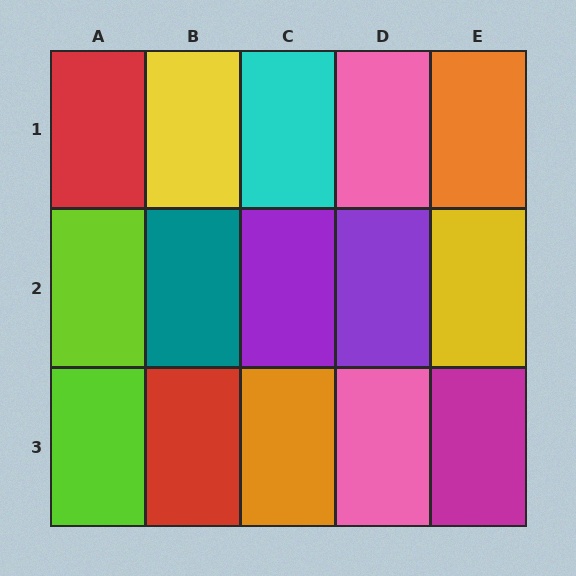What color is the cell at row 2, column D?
Purple.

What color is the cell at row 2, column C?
Purple.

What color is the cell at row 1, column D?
Pink.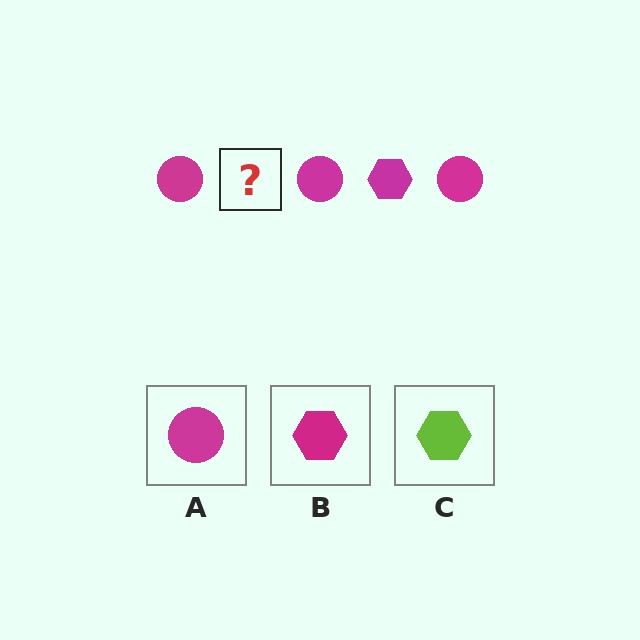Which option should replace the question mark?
Option B.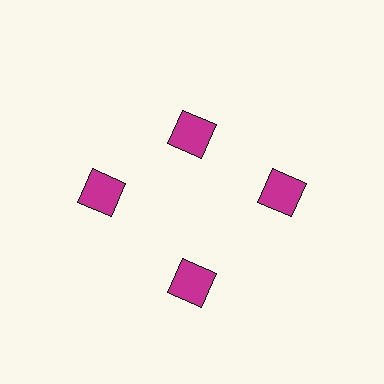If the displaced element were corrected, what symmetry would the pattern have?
It would have 4-fold rotational symmetry — the pattern would map onto itself every 90 degrees.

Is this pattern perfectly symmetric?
No. The 4 magenta squares are arranged in a ring, but one element near the 12 o'clock position is pulled inward toward the center, breaking the 4-fold rotational symmetry.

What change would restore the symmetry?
The symmetry would be restored by moving it outward, back onto the ring so that all 4 squares sit at equal angles and equal distance from the center.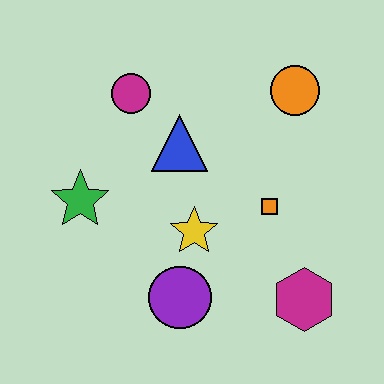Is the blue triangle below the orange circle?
Yes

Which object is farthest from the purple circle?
The orange circle is farthest from the purple circle.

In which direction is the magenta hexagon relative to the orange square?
The magenta hexagon is below the orange square.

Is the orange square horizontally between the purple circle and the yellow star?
No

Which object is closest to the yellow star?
The purple circle is closest to the yellow star.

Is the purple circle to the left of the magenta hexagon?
Yes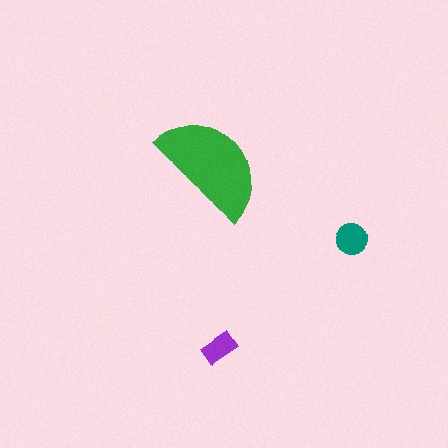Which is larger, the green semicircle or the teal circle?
The green semicircle.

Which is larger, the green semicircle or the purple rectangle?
The green semicircle.